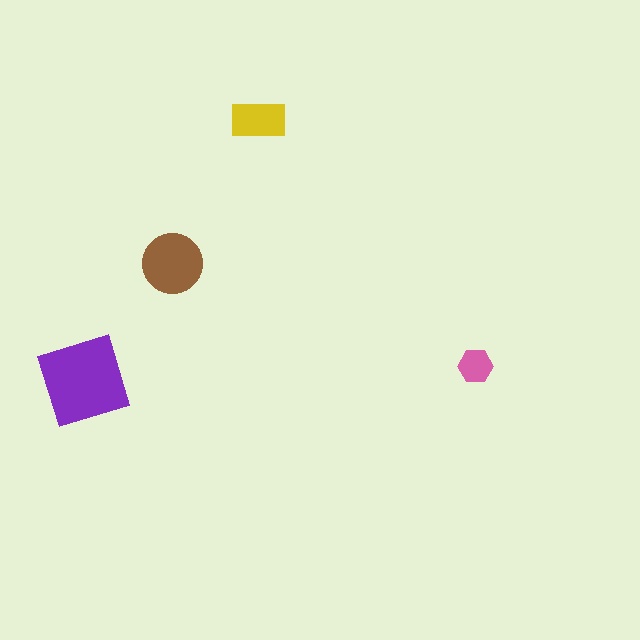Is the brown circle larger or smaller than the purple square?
Smaller.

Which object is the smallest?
The pink hexagon.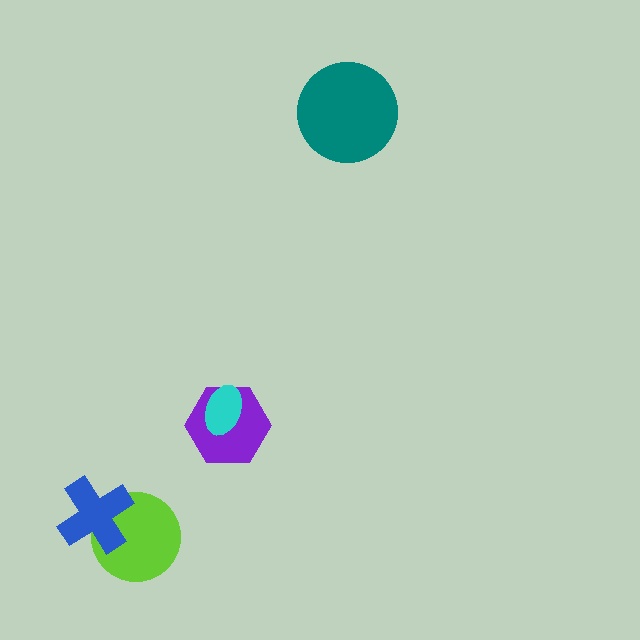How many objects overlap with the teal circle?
0 objects overlap with the teal circle.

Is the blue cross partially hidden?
No, no other shape covers it.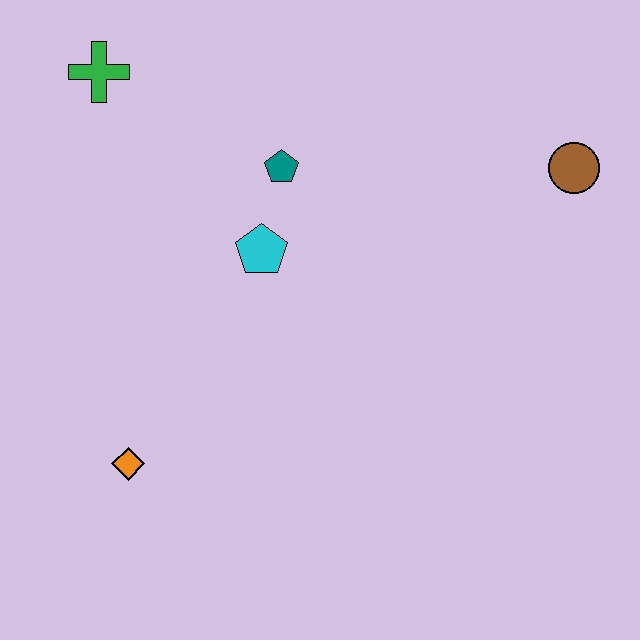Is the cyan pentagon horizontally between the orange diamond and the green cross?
No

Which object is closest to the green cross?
The teal pentagon is closest to the green cross.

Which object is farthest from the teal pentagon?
The orange diamond is farthest from the teal pentagon.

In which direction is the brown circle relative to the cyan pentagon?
The brown circle is to the right of the cyan pentagon.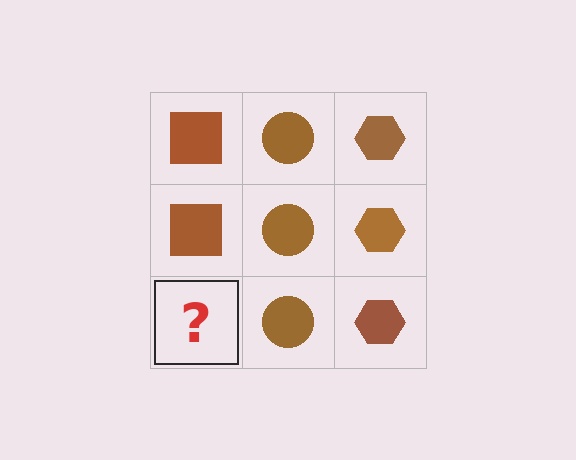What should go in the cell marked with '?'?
The missing cell should contain a brown square.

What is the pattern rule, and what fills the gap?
The rule is that each column has a consistent shape. The gap should be filled with a brown square.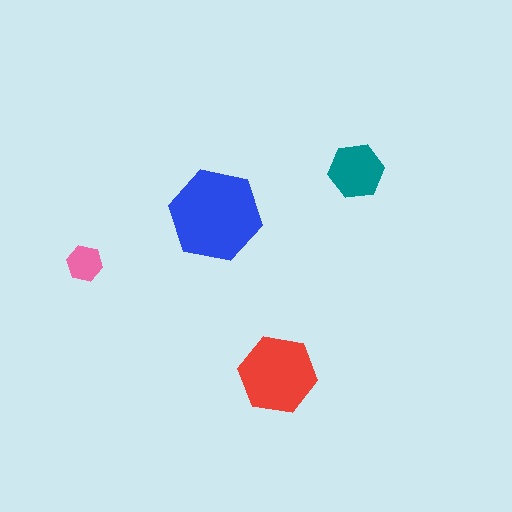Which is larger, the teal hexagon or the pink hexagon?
The teal one.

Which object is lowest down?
The red hexagon is bottommost.